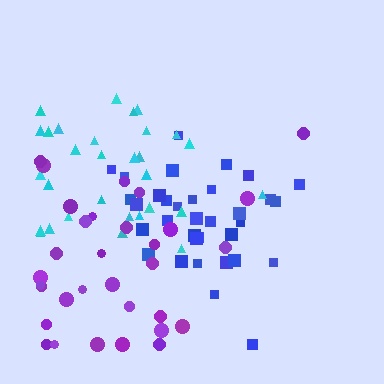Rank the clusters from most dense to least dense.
blue, cyan, purple.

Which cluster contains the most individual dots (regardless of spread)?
Blue (34).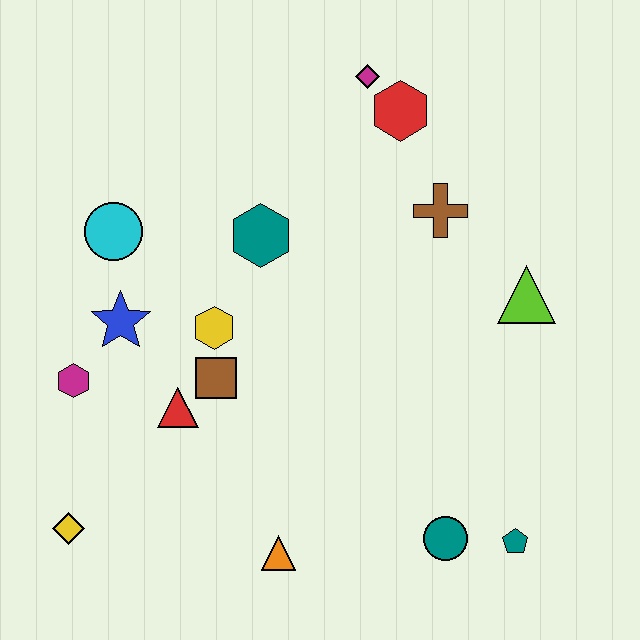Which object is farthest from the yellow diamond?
The magenta diamond is farthest from the yellow diamond.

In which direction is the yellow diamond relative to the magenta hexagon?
The yellow diamond is below the magenta hexagon.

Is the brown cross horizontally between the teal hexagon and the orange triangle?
No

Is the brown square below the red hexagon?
Yes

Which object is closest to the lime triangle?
The brown cross is closest to the lime triangle.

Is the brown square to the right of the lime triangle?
No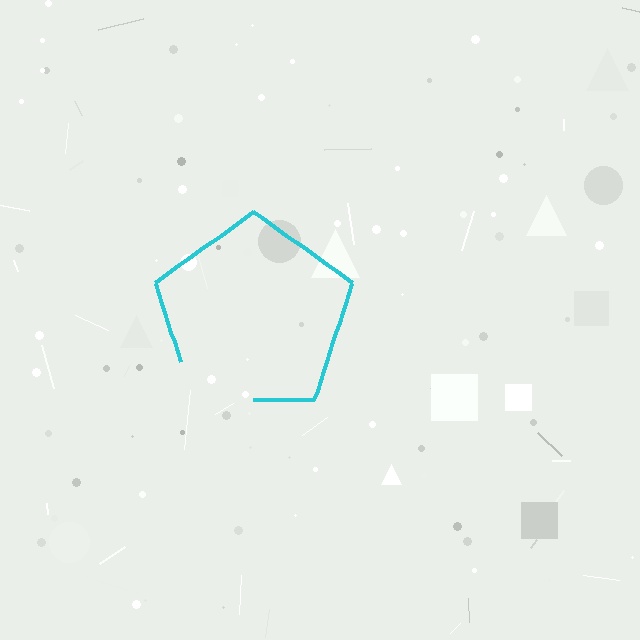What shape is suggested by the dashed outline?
The dashed outline suggests a pentagon.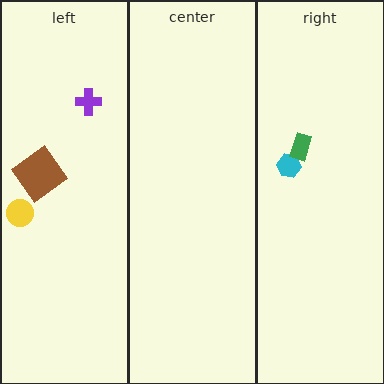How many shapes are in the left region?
3.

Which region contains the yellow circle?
The left region.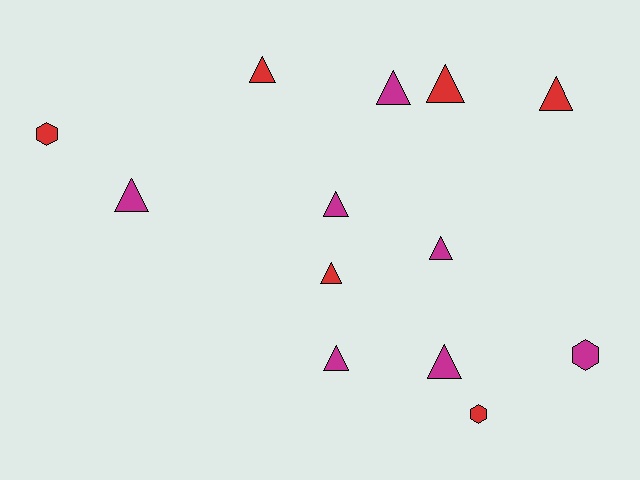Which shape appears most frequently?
Triangle, with 10 objects.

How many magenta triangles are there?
There are 6 magenta triangles.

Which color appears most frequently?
Magenta, with 7 objects.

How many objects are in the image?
There are 13 objects.